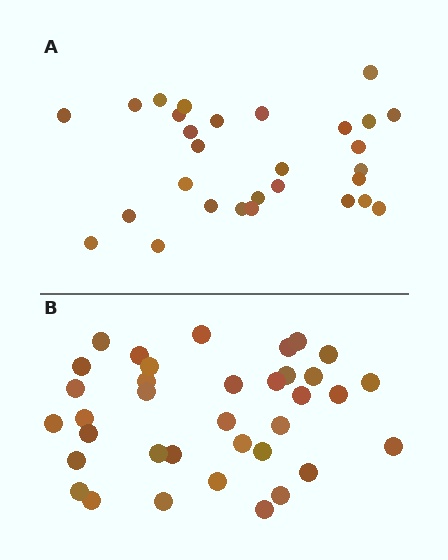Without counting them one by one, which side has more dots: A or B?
Region B (the bottom region) has more dots.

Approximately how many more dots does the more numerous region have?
Region B has roughly 8 or so more dots than region A.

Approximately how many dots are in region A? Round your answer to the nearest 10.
About 30 dots. (The exact count is 29, which rounds to 30.)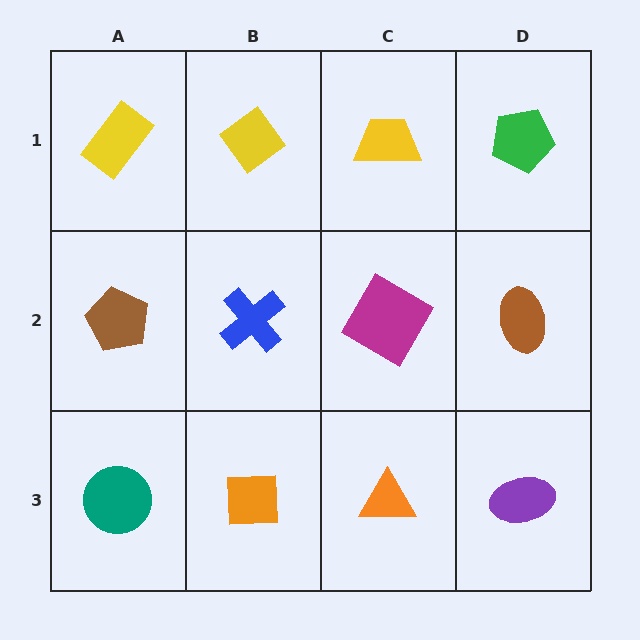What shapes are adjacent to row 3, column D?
A brown ellipse (row 2, column D), an orange triangle (row 3, column C).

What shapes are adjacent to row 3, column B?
A blue cross (row 2, column B), a teal circle (row 3, column A), an orange triangle (row 3, column C).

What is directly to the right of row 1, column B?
A yellow trapezoid.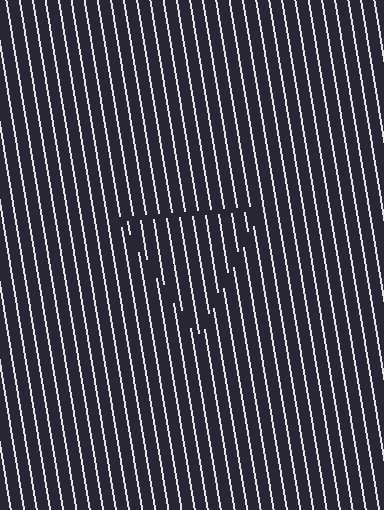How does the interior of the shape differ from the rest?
The interior of the shape contains the same grating, shifted by half a period — the contour is defined by the phase discontinuity where line-ends from the inner and outer gratings abut.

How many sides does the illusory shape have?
3 sides — the line-ends trace a triangle.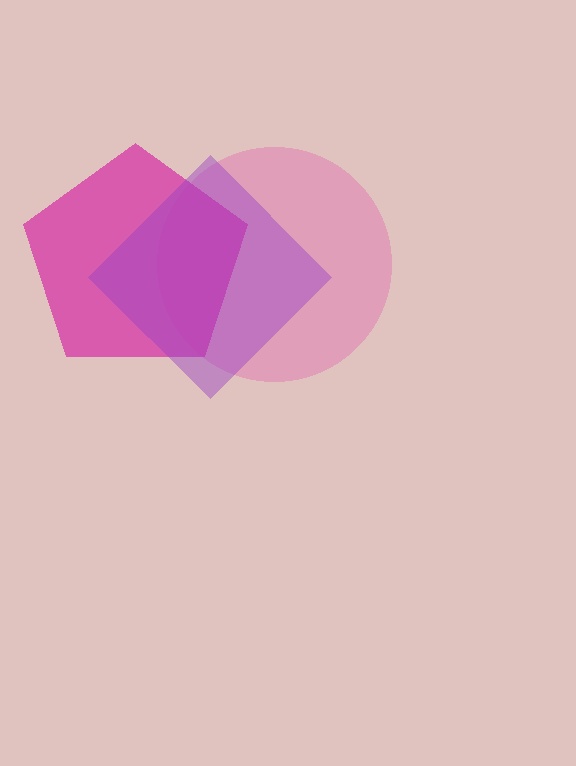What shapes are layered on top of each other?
The layered shapes are: a pink circle, a magenta pentagon, a purple diamond.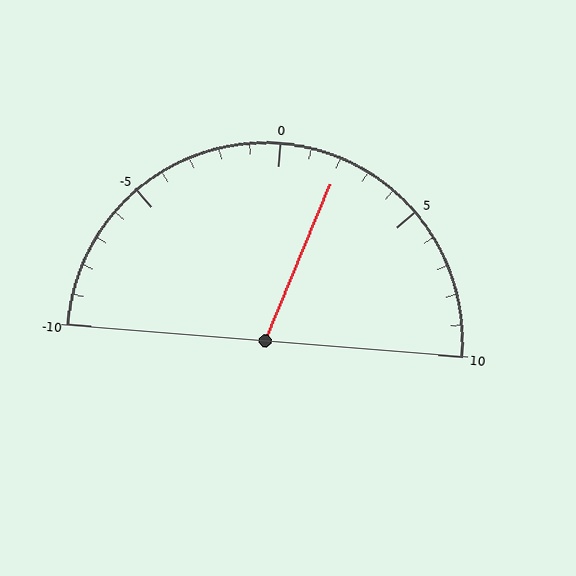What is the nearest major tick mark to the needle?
The nearest major tick mark is 0.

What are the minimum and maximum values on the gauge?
The gauge ranges from -10 to 10.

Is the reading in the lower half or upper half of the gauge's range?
The reading is in the upper half of the range (-10 to 10).